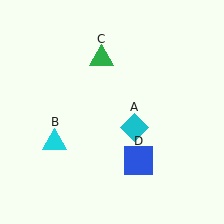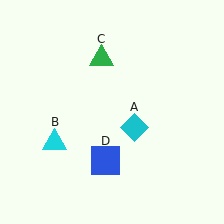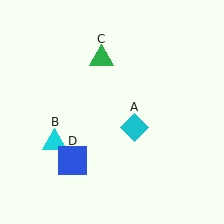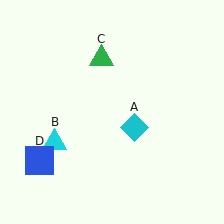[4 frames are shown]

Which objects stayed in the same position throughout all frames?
Cyan diamond (object A) and cyan triangle (object B) and green triangle (object C) remained stationary.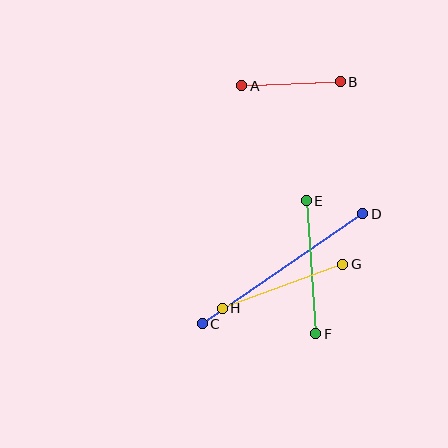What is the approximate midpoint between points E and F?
The midpoint is at approximately (311, 267) pixels.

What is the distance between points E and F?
The distance is approximately 134 pixels.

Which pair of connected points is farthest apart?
Points C and D are farthest apart.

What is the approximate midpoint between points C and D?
The midpoint is at approximately (282, 269) pixels.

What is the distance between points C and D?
The distance is approximately 195 pixels.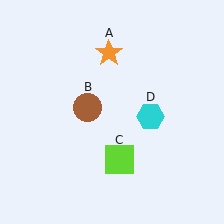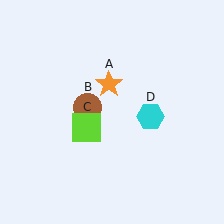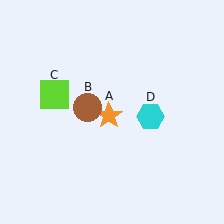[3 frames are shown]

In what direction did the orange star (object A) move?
The orange star (object A) moved down.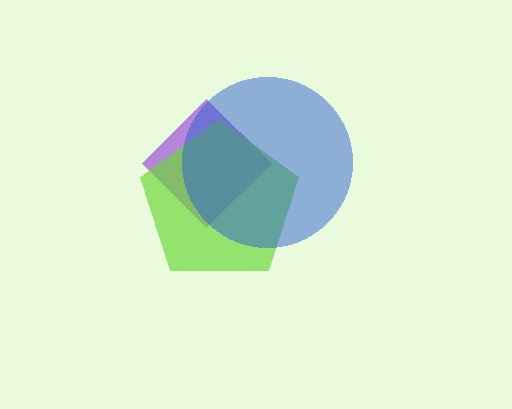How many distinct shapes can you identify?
There are 3 distinct shapes: a purple diamond, a lime pentagon, a blue circle.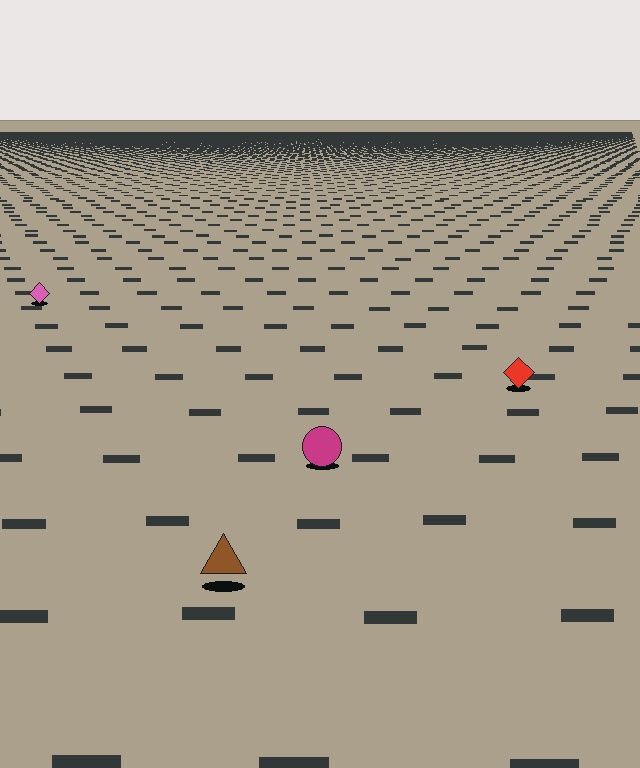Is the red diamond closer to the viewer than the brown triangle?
No. The brown triangle is closer — you can tell from the texture gradient: the ground texture is coarser near it.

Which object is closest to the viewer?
The brown triangle is closest. The texture marks near it are larger and more spread out.